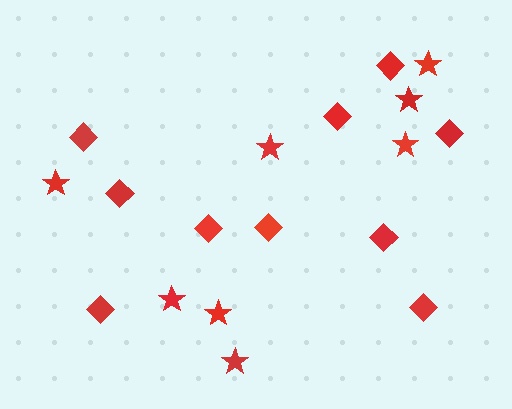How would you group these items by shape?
There are 2 groups: one group of diamonds (10) and one group of stars (8).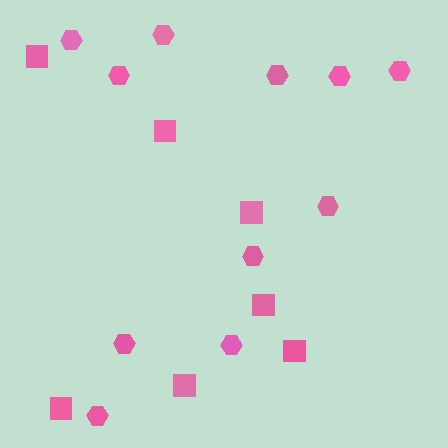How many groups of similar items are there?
There are 2 groups: one group of squares (7) and one group of hexagons (11).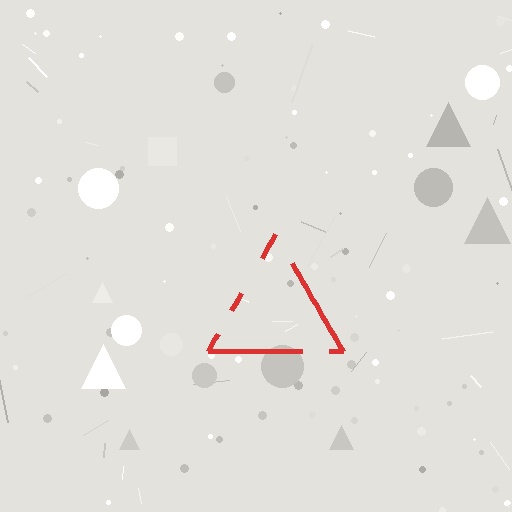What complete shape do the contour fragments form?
The contour fragments form a triangle.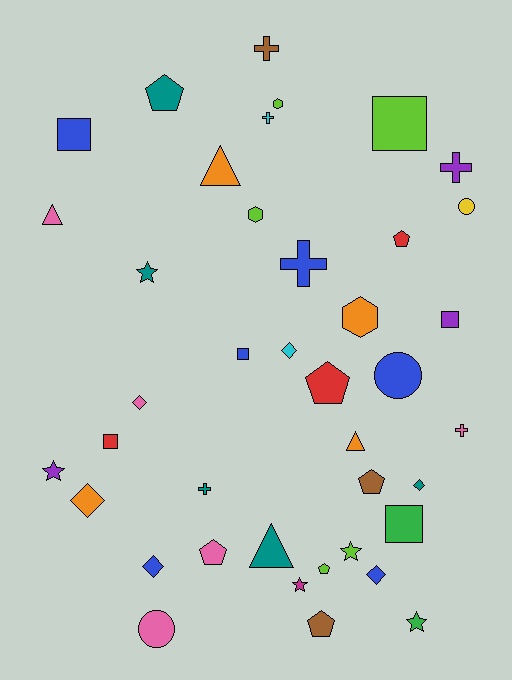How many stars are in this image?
There are 5 stars.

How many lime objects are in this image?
There are 5 lime objects.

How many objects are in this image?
There are 40 objects.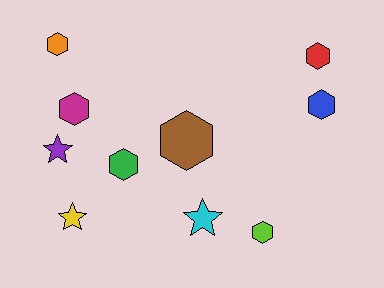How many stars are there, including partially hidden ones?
There are 3 stars.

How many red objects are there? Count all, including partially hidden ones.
There is 1 red object.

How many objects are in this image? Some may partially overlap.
There are 10 objects.